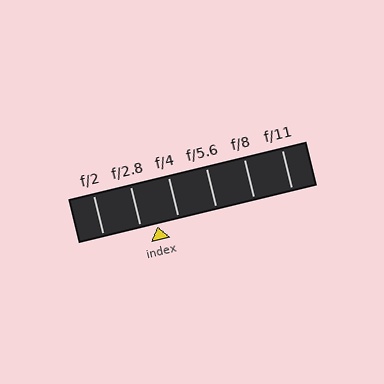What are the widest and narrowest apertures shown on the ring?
The widest aperture shown is f/2 and the narrowest is f/11.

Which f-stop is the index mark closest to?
The index mark is closest to f/2.8.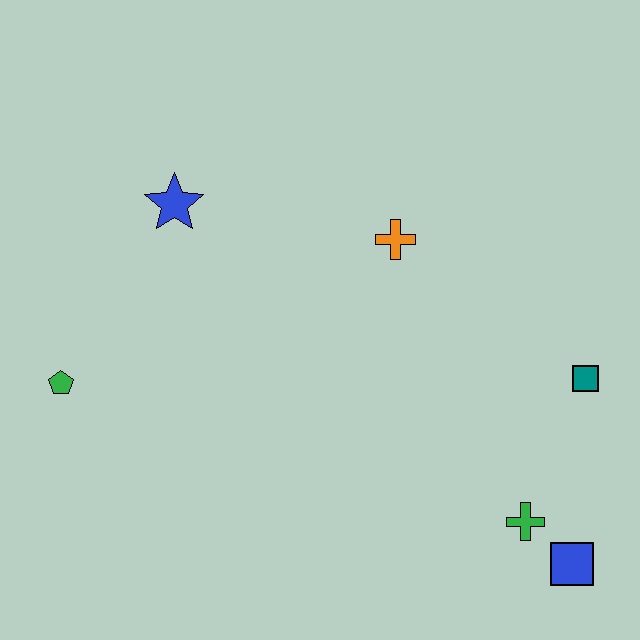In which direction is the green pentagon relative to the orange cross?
The green pentagon is to the left of the orange cross.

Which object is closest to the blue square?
The green cross is closest to the blue square.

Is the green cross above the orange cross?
No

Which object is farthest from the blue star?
The blue square is farthest from the blue star.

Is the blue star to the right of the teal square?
No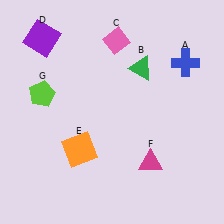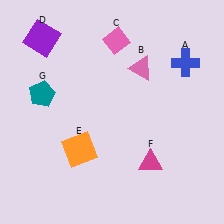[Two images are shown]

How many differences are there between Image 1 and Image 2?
There are 2 differences between the two images.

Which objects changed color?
B changed from green to pink. G changed from lime to teal.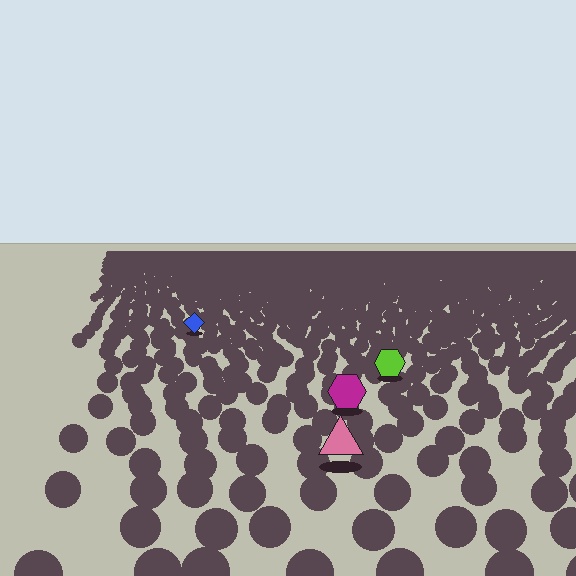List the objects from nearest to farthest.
From nearest to farthest: the pink triangle, the magenta hexagon, the lime hexagon, the blue diamond.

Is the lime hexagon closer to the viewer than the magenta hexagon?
No. The magenta hexagon is closer — you can tell from the texture gradient: the ground texture is coarser near it.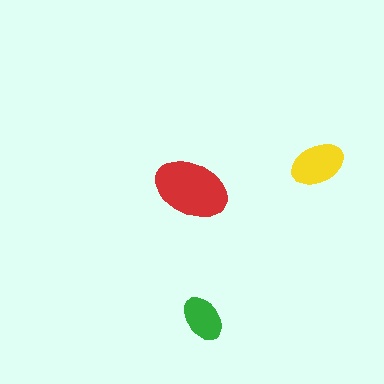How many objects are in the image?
There are 3 objects in the image.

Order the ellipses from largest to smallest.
the red one, the yellow one, the green one.